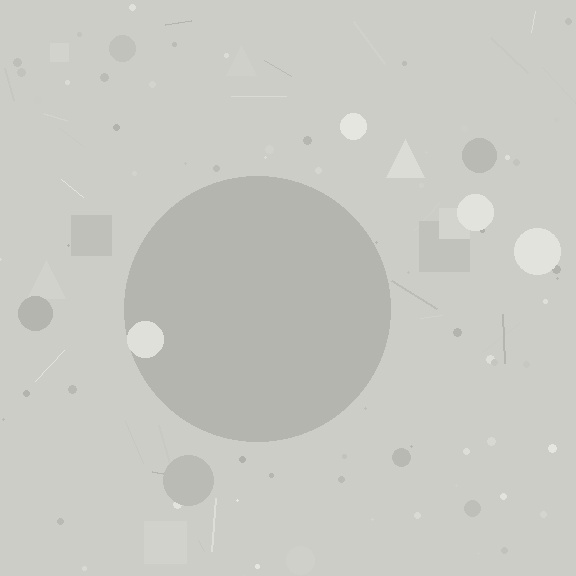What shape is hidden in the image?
A circle is hidden in the image.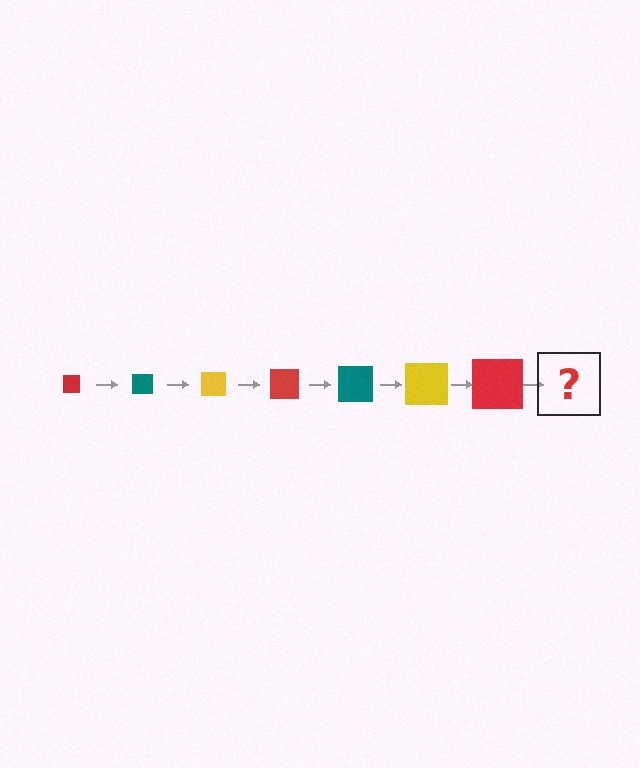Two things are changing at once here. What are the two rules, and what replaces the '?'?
The two rules are that the square grows larger each step and the color cycles through red, teal, and yellow. The '?' should be a teal square, larger than the previous one.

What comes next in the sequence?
The next element should be a teal square, larger than the previous one.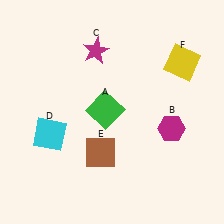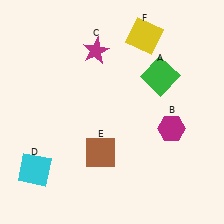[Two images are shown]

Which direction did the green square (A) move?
The green square (A) moved right.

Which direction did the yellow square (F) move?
The yellow square (F) moved left.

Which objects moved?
The objects that moved are: the green square (A), the cyan square (D), the yellow square (F).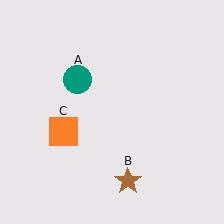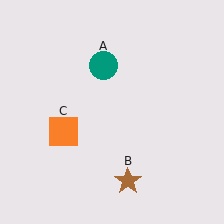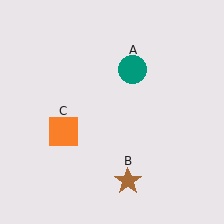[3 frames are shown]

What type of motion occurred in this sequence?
The teal circle (object A) rotated clockwise around the center of the scene.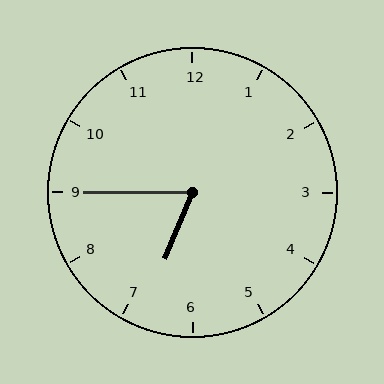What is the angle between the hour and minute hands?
Approximately 68 degrees.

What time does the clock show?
6:45.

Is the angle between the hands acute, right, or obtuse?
It is acute.